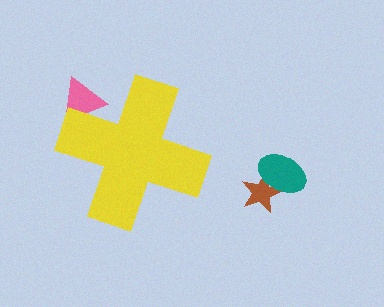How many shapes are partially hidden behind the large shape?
1 shape is partially hidden.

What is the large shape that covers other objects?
A yellow cross.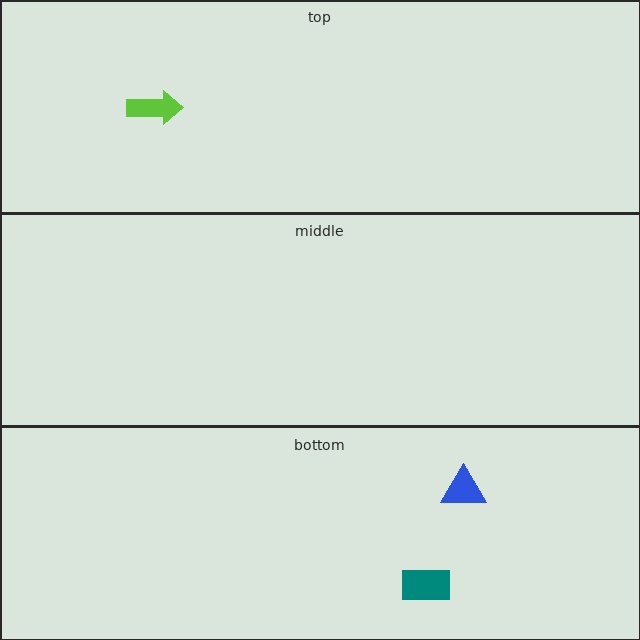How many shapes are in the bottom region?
2.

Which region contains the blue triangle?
The bottom region.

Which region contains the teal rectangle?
The bottom region.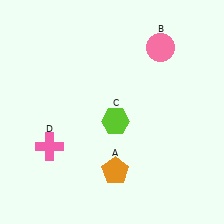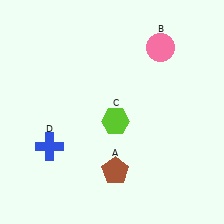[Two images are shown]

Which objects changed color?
A changed from orange to brown. D changed from pink to blue.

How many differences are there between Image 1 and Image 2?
There are 2 differences between the two images.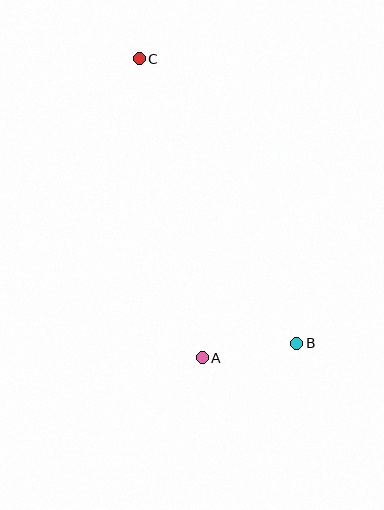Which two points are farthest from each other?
Points B and C are farthest from each other.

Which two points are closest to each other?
Points A and B are closest to each other.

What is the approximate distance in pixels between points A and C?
The distance between A and C is approximately 306 pixels.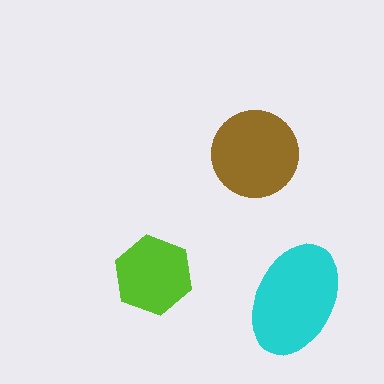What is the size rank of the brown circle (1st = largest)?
2nd.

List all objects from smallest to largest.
The lime hexagon, the brown circle, the cyan ellipse.